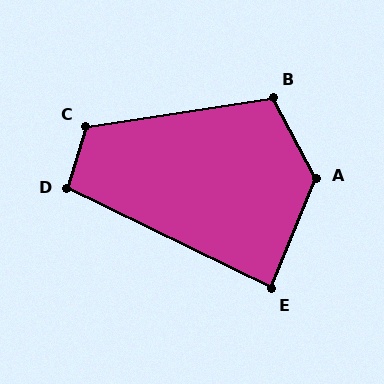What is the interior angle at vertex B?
Approximately 109 degrees (obtuse).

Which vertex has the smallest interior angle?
E, at approximately 86 degrees.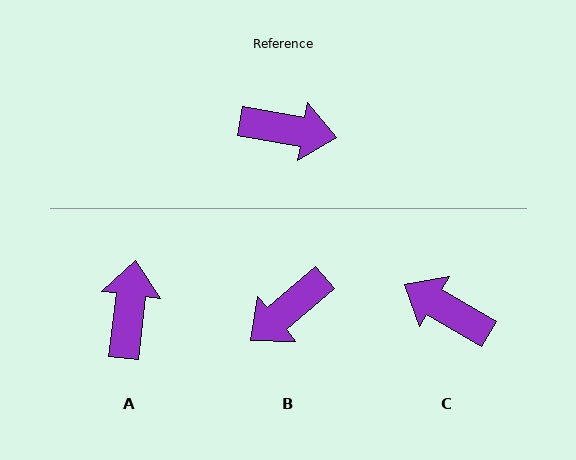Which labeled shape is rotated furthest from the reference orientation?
C, about 159 degrees away.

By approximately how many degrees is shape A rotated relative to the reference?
Approximately 93 degrees counter-clockwise.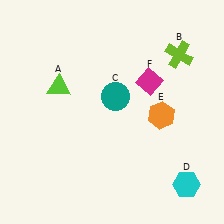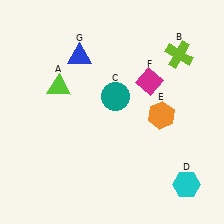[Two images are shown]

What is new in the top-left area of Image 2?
A blue triangle (G) was added in the top-left area of Image 2.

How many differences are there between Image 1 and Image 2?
There is 1 difference between the two images.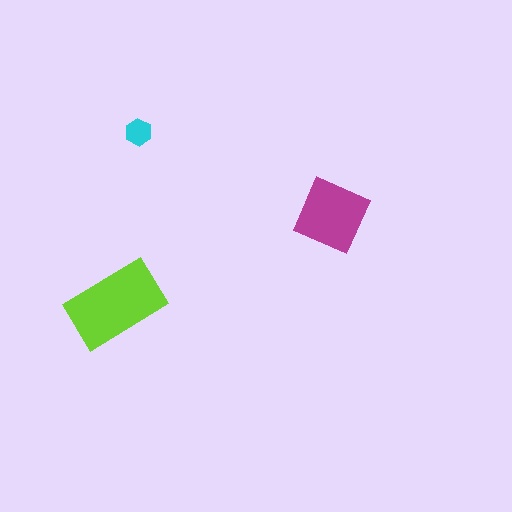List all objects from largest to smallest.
The lime rectangle, the magenta diamond, the cyan hexagon.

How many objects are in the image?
There are 3 objects in the image.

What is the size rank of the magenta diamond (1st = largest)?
2nd.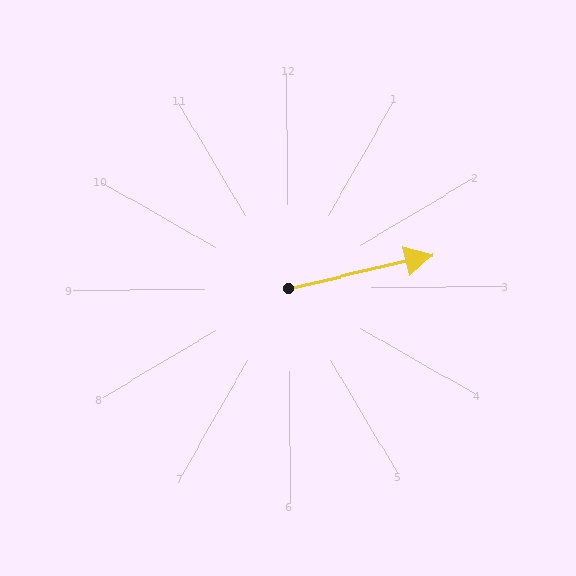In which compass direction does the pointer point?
East.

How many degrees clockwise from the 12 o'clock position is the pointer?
Approximately 77 degrees.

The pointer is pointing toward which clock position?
Roughly 3 o'clock.